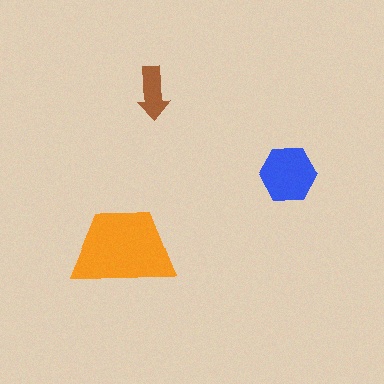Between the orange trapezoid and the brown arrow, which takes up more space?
The orange trapezoid.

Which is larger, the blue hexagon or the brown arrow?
The blue hexagon.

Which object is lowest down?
The orange trapezoid is bottommost.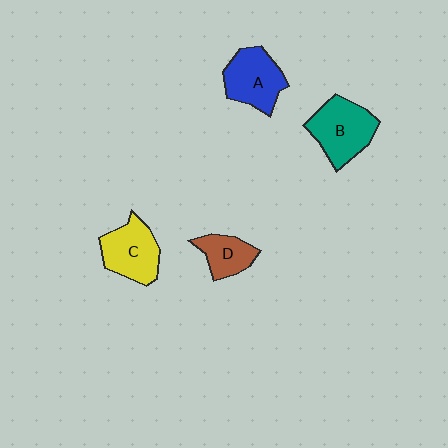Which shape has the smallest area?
Shape D (brown).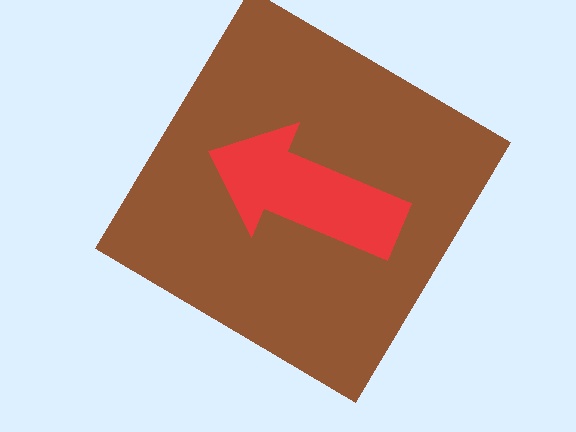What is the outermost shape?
The brown diamond.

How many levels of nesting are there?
2.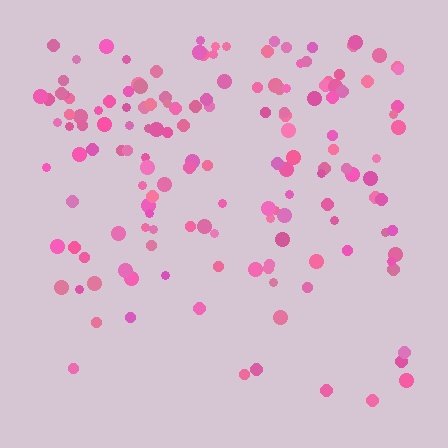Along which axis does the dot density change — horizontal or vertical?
Vertical.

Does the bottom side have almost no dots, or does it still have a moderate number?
Still a moderate number, just noticeably fewer than the top.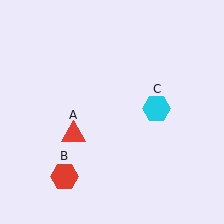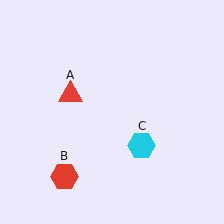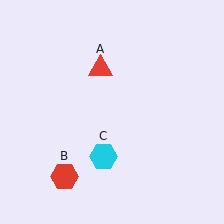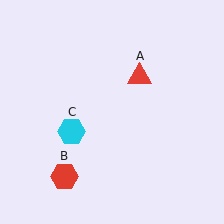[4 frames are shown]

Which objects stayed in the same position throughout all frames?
Red hexagon (object B) remained stationary.